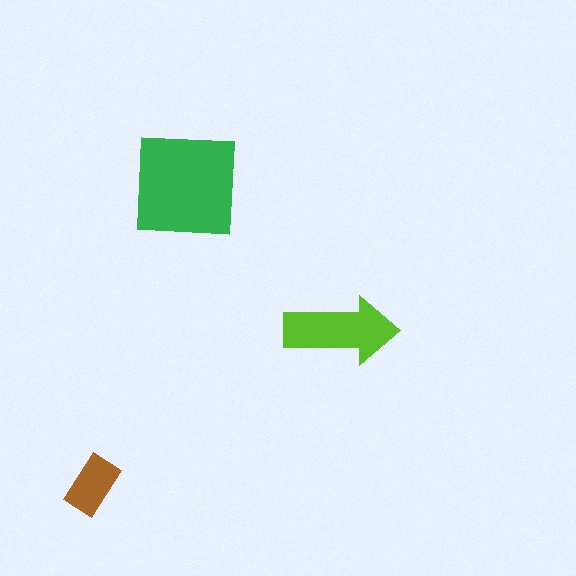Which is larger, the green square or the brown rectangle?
The green square.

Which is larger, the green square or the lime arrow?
The green square.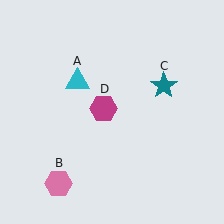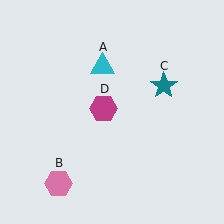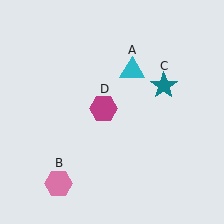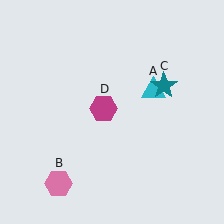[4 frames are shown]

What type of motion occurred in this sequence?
The cyan triangle (object A) rotated clockwise around the center of the scene.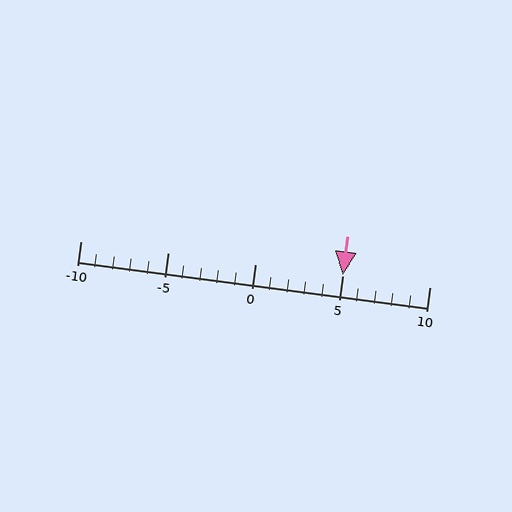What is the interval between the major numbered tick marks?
The major tick marks are spaced 5 units apart.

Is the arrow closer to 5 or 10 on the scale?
The arrow is closer to 5.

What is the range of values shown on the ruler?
The ruler shows values from -10 to 10.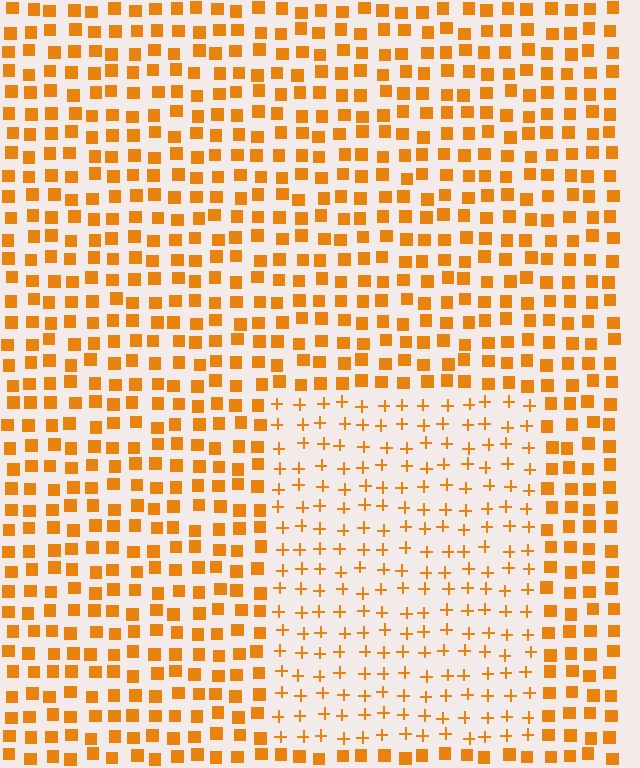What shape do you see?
I see a rectangle.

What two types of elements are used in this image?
The image uses plus signs inside the rectangle region and squares outside it.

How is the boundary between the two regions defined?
The boundary is defined by a change in element shape: plus signs inside vs. squares outside. All elements share the same color and spacing.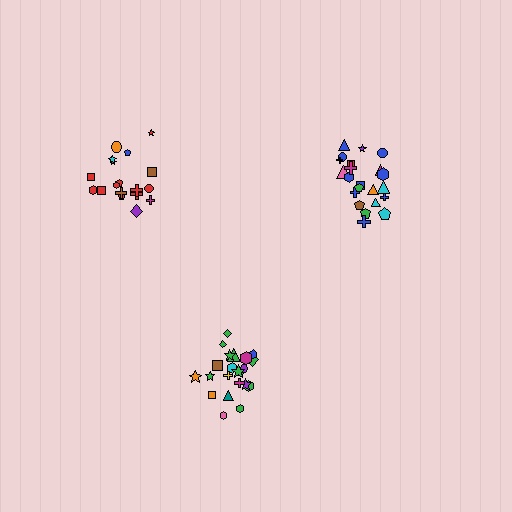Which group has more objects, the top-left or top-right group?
The top-right group.